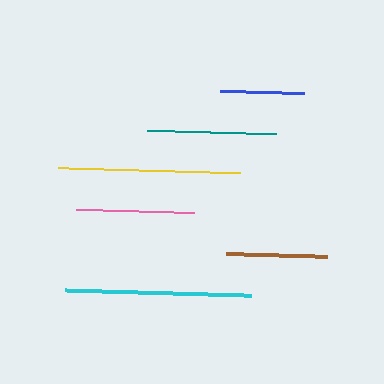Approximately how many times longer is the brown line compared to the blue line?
The brown line is approximately 1.2 times the length of the blue line.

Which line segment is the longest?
The cyan line is the longest at approximately 185 pixels.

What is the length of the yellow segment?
The yellow segment is approximately 182 pixels long.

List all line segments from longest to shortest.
From longest to shortest: cyan, yellow, teal, pink, brown, blue.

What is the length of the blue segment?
The blue segment is approximately 84 pixels long.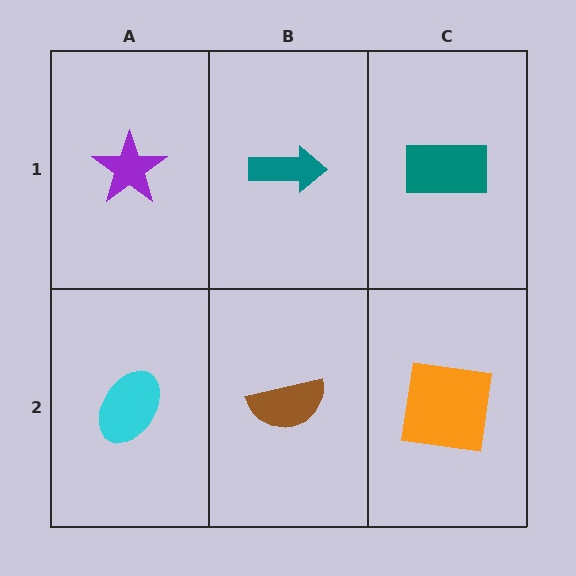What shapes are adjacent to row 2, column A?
A purple star (row 1, column A), a brown semicircle (row 2, column B).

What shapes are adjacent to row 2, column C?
A teal rectangle (row 1, column C), a brown semicircle (row 2, column B).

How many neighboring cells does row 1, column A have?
2.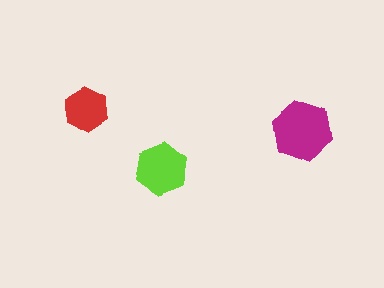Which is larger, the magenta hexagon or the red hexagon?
The magenta one.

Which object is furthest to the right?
The magenta hexagon is rightmost.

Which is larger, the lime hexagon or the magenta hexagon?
The magenta one.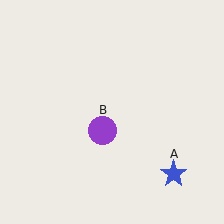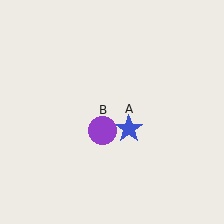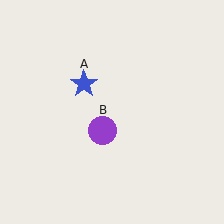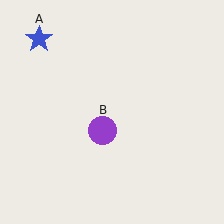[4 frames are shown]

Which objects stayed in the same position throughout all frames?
Purple circle (object B) remained stationary.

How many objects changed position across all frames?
1 object changed position: blue star (object A).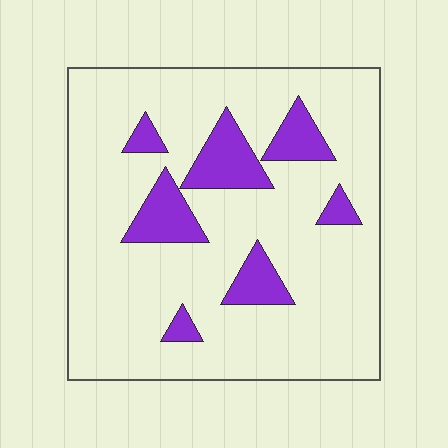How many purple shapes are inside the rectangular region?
7.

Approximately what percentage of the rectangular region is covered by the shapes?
Approximately 15%.